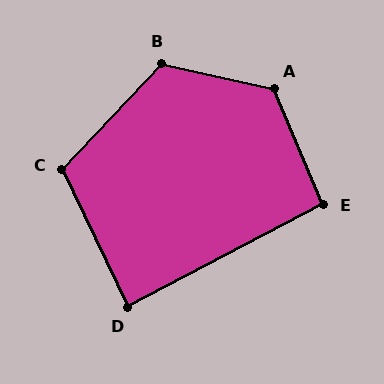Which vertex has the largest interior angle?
A, at approximately 126 degrees.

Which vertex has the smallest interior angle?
D, at approximately 88 degrees.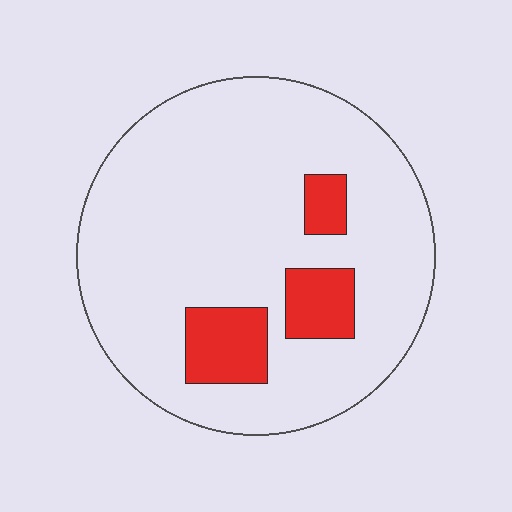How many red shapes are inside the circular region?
3.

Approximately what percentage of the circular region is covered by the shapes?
Approximately 15%.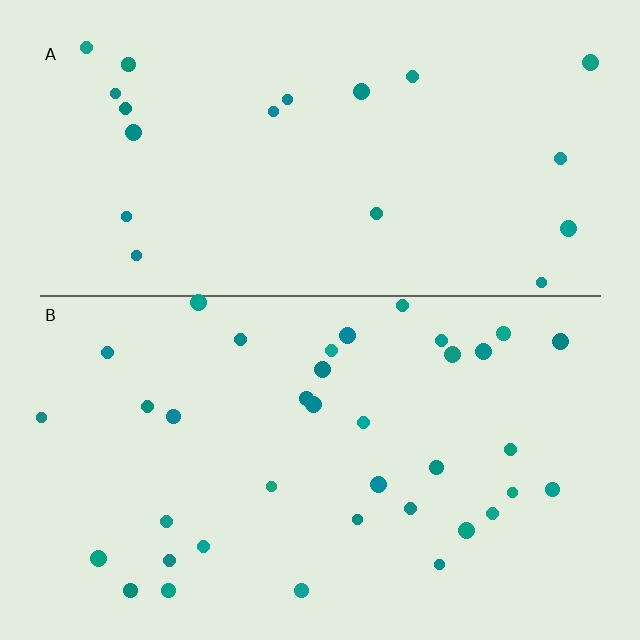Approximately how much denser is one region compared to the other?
Approximately 1.9× — region B over region A.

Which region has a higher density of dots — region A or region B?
B (the bottom).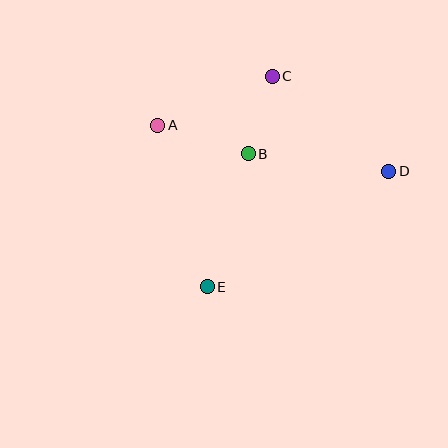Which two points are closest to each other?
Points B and C are closest to each other.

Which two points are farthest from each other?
Points A and D are farthest from each other.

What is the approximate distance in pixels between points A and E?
The distance between A and E is approximately 169 pixels.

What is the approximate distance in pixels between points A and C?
The distance between A and C is approximately 124 pixels.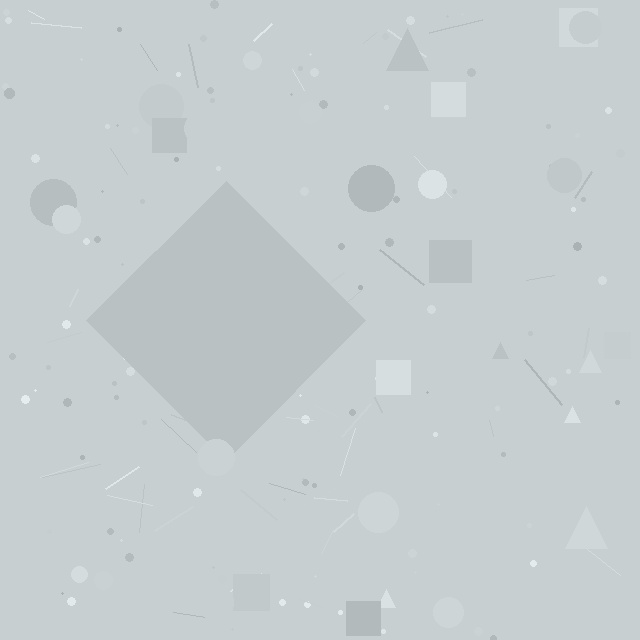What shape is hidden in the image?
A diamond is hidden in the image.